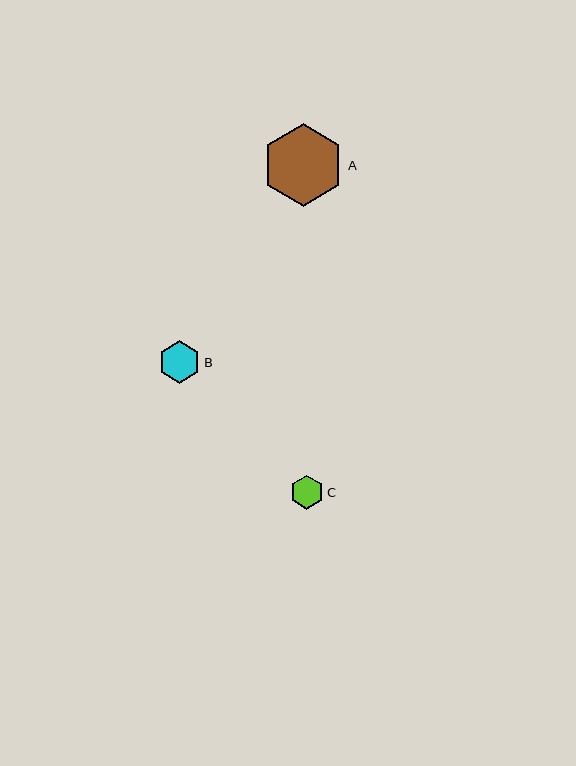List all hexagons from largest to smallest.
From largest to smallest: A, B, C.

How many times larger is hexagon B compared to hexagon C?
Hexagon B is approximately 1.3 times the size of hexagon C.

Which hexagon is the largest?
Hexagon A is the largest with a size of approximately 83 pixels.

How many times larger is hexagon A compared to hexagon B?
Hexagon A is approximately 2.0 times the size of hexagon B.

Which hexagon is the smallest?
Hexagon C is the smallest with a size of approximately 34 pixels.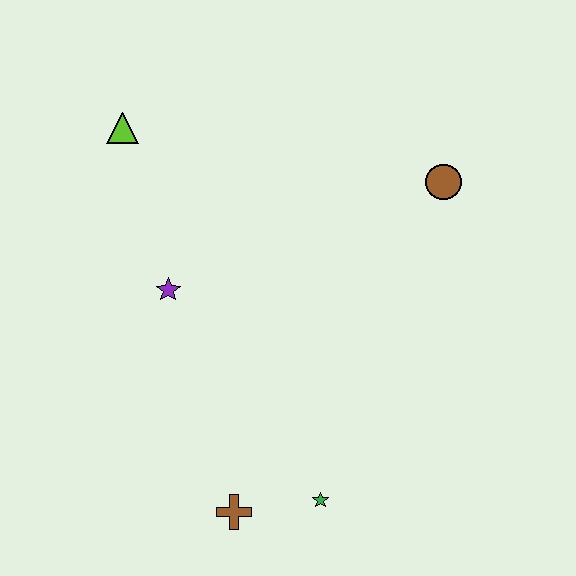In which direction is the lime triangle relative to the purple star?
The lime triangle is above the purple star.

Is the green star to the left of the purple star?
No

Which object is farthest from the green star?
The lime triangle is farthest from the green star.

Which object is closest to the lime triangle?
The purple star is closest to the lime triangle.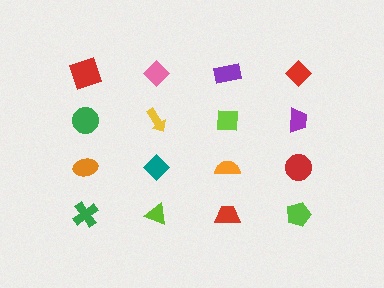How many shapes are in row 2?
4 shapes.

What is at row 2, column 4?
A purple trapezoid.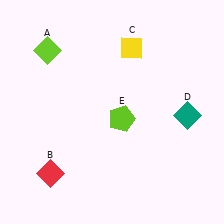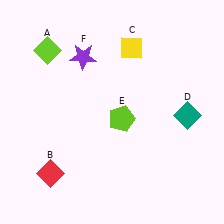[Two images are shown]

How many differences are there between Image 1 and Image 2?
There is 1 difference between the two images.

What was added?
A purple star (F) was added in Image 2.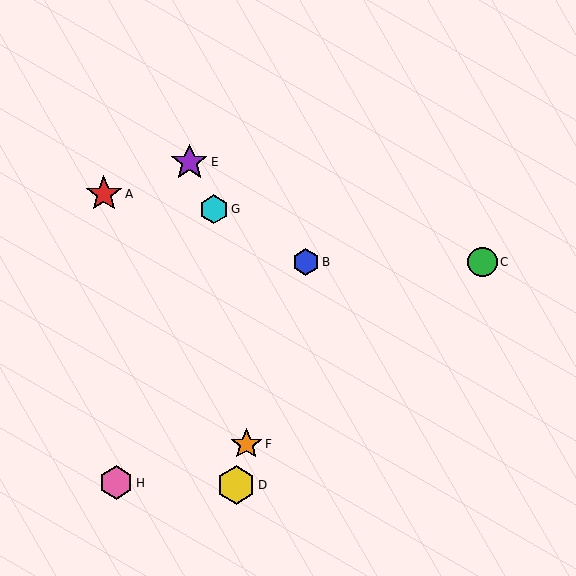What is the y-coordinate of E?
Object E is at y≈162.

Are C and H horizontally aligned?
No, C is at y≈262 and H is at y≈483.